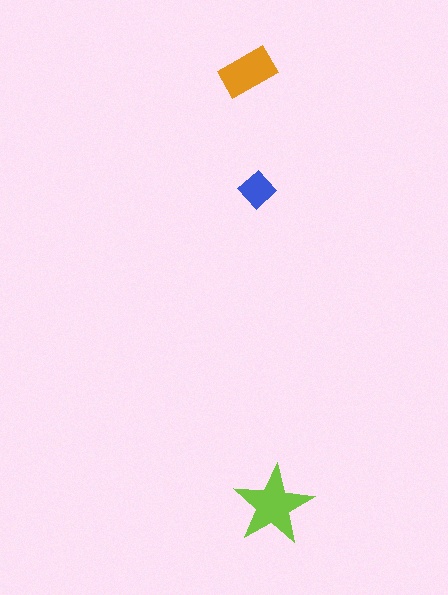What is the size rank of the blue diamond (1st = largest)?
3rd.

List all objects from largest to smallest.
The lime star, the orange rectangle, the blue diamond.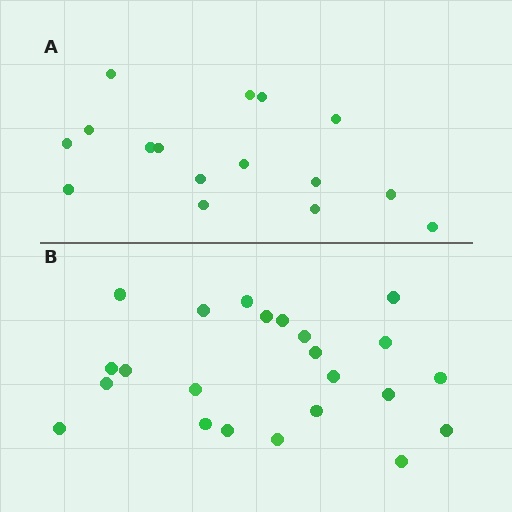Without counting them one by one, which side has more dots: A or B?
Region B (the bottom region) has more dots.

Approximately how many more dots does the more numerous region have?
Region B has roughly 8 or so more dots than region A.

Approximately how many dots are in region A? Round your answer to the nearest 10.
About 20 dots. (The exact count is 16, which rounds to 20.)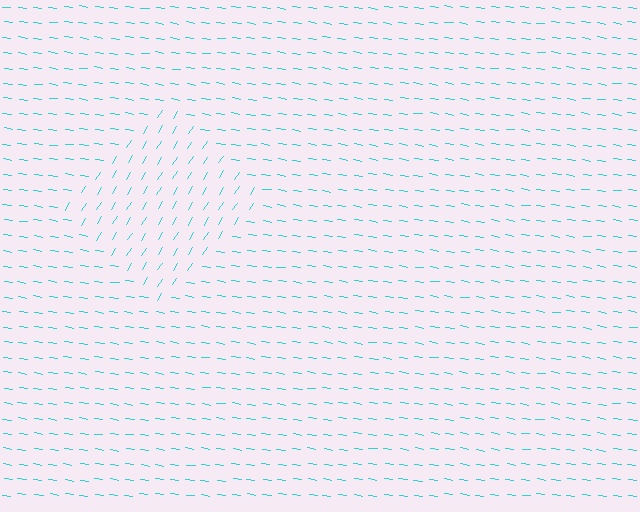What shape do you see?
I see a diamond.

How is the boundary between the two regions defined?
The boundary is defined purely by a change in line orientation (approximately 66 degrees difference). All lines are the same color and thickness.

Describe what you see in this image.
The image is filled with small cyan line segments. A diamond region in the image has lines oriented differently from the surrounding lines, creating a visible texture boundary.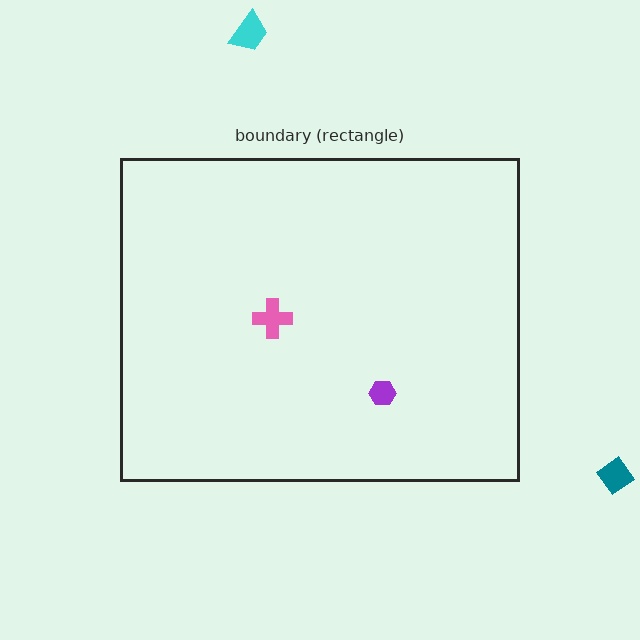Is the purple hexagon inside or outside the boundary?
Inside.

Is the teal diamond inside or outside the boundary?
Outside.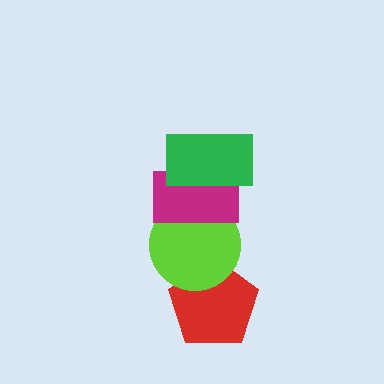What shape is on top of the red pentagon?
The lime circle is on top of the red pentagon.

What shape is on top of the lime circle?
The magenta rectangle is on top of the lime circle.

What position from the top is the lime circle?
The lime circle is 3rd from the top.